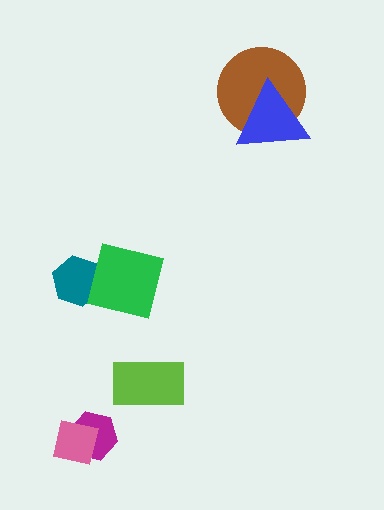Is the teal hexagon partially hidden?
Yes, it is partially covered by another shape.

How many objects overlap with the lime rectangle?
0 objects overlap with the lime rectangle.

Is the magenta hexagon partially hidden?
Yes, it is partially covered by another shape.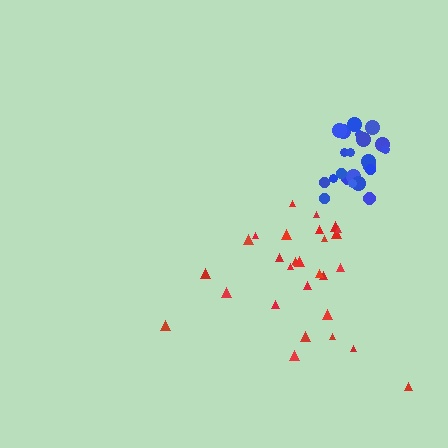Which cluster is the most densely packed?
Blue.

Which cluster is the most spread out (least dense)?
Red.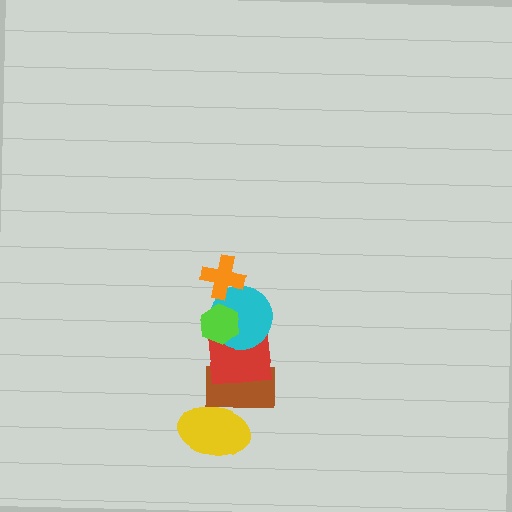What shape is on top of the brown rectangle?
The red square is on top of the brown rectangle.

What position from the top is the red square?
The red square is 4th from the top.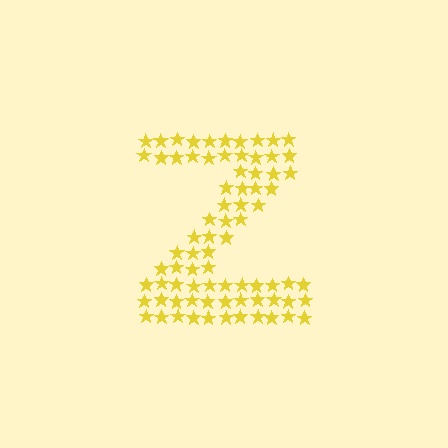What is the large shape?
The large shape is the letter Z.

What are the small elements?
The small elements are stars.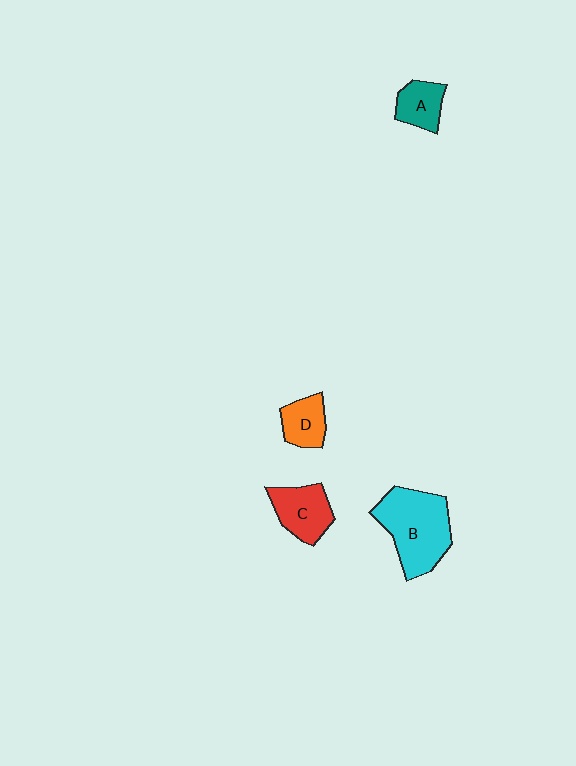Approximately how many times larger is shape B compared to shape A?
Approximately 2.4 times.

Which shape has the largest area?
Shape B (cyan).